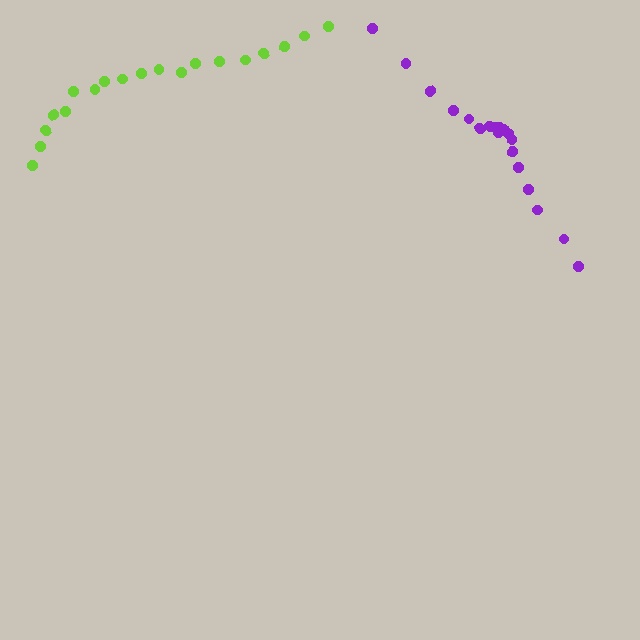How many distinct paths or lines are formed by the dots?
There are 2 distinct paths.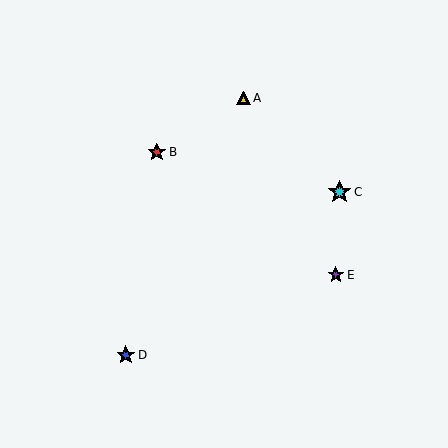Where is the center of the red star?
The center of the red star is at (157, 152).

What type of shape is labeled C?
Shape C is a cyan star.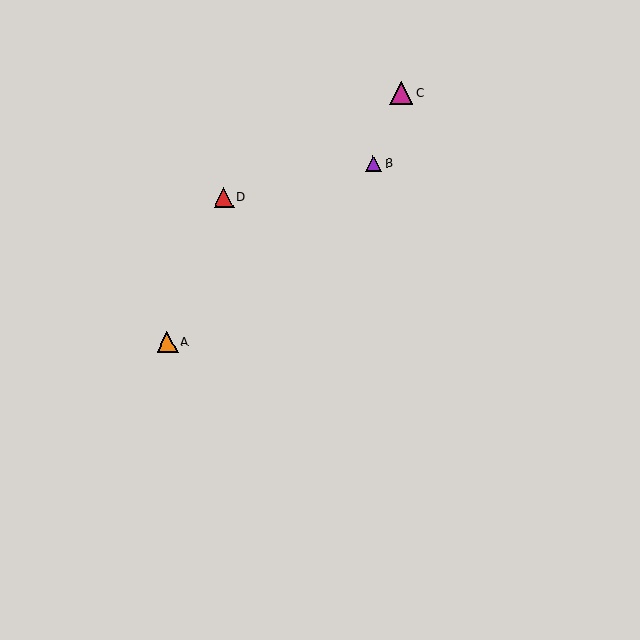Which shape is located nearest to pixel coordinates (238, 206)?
The red triangle (labeled D) at (224, 197) is nearest to that location.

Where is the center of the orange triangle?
The center of the orange triangle is at (167, 342).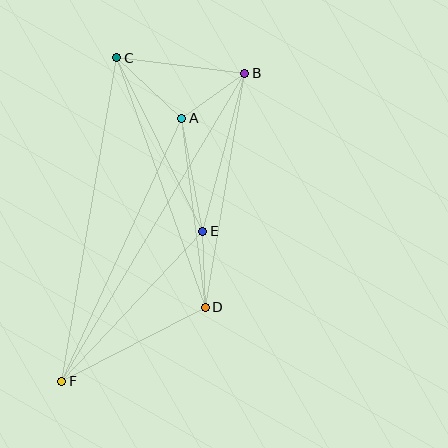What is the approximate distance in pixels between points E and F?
The distance between E and F is approximately 206 pixels.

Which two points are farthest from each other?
Points B and F are farthest from each other.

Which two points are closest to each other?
Points D and E are closest to each other.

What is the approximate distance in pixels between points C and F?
The distance between C and F is approximately 328 pixels.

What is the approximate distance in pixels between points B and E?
The distance between B and E is approximately 163 pixels.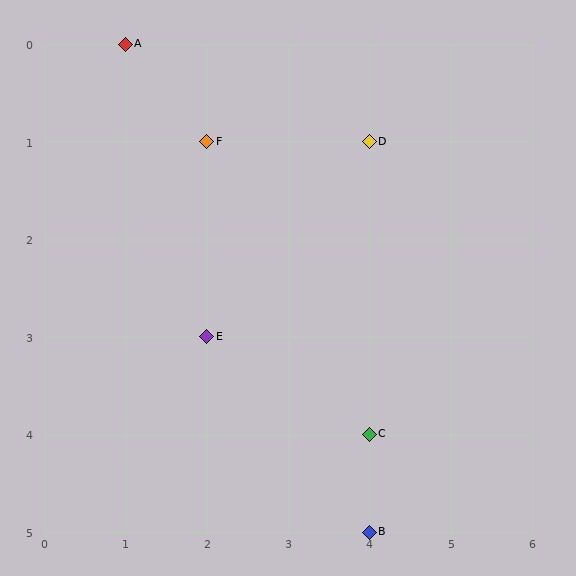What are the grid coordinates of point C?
Point C is at grid coordinates (4, 4).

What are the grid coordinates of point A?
Point A is at grid coordinates (1, 0).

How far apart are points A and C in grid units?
Points A and C are 3 columns and 4 rows apart (about 5.0 grid units diagonally).